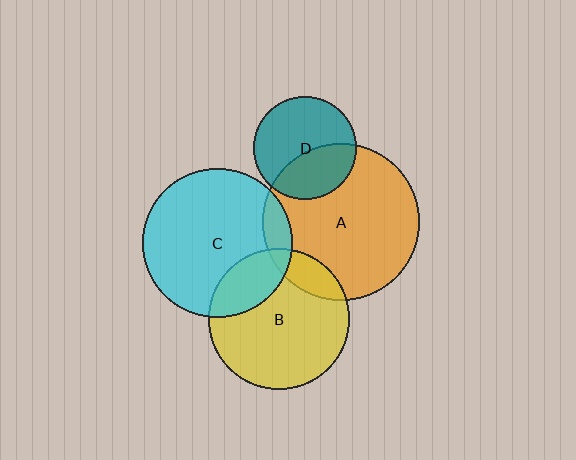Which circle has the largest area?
Circle A (orange).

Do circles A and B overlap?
Yes.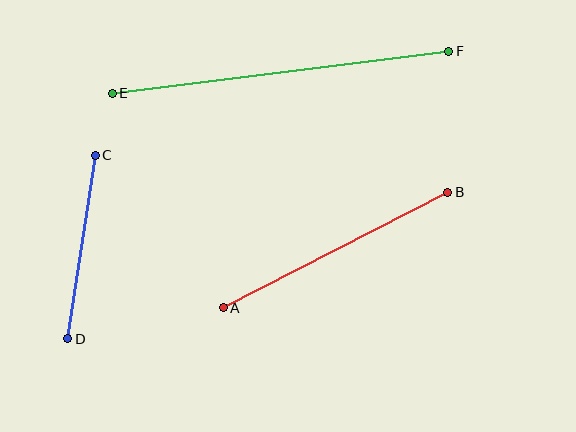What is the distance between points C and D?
The distance is approximately 185 pixels.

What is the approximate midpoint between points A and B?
The midpoint is at approximately (335, 250) pixels.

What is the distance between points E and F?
The distance is approximately 339 pixels.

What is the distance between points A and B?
The distance is approximately 252 pixels.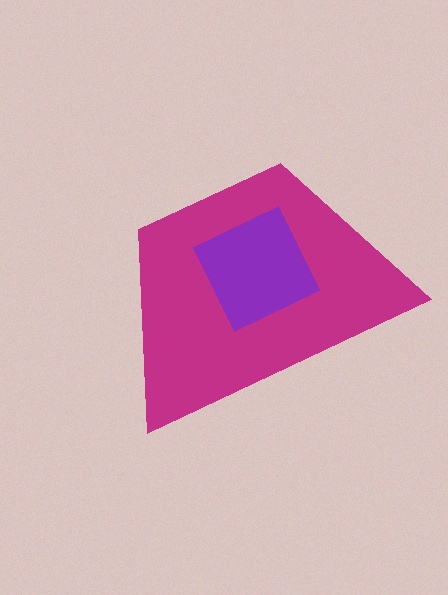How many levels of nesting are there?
2.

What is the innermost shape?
The purple diamond.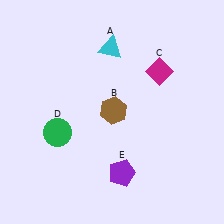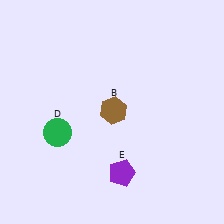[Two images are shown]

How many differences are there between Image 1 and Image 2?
There are 2 differences between the two images.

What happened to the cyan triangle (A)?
The cyan triangle (A) was removed in Image 2. It was in the top-left area of Image 1.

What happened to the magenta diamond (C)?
The magenta diamond (C) was removed in Image 2. It was in the top-right area of Image 1.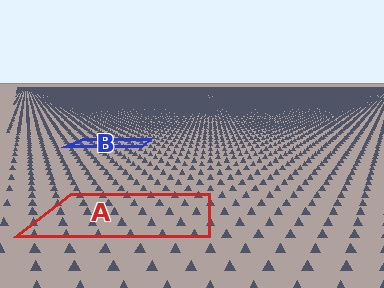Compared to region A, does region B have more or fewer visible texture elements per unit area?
Region B has more texture elements per unit area — they are packed more densely because it is farther away.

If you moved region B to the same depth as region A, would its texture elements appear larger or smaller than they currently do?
They would appear larger. At a closer depth, the same texture elements are projected at a bigger on-screen size.